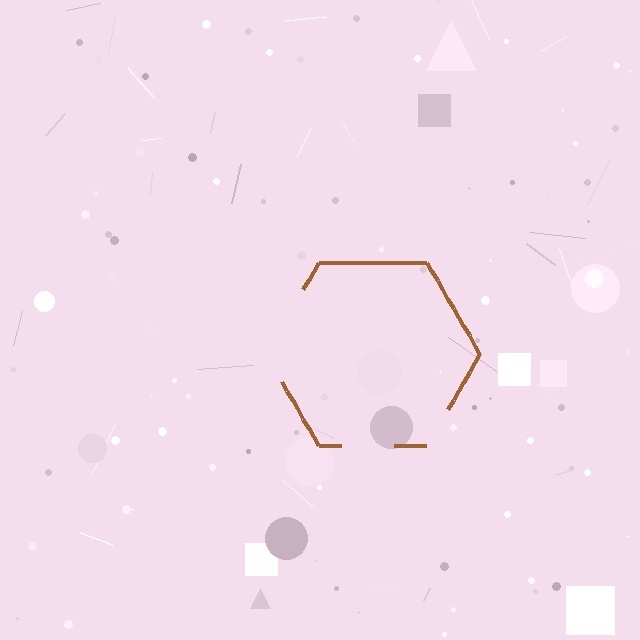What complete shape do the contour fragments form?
The contour fragments form a hexagon.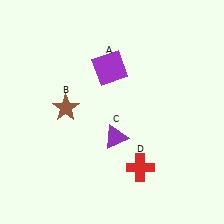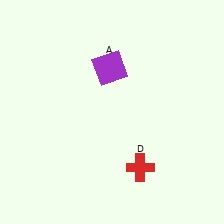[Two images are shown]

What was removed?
The purple triangle (C), the brown star (B) were removed in Image 2.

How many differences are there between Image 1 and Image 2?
There are 2 differences between the two images.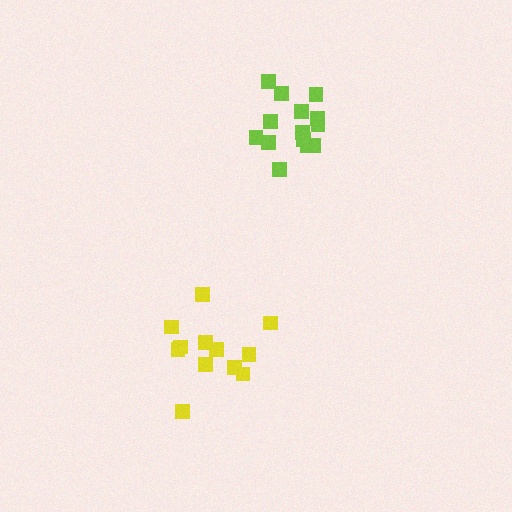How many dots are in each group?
Group 1: 12 dots, Group 2: 14 dots (26 total).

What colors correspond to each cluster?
The clusters are colored: yellow, lime.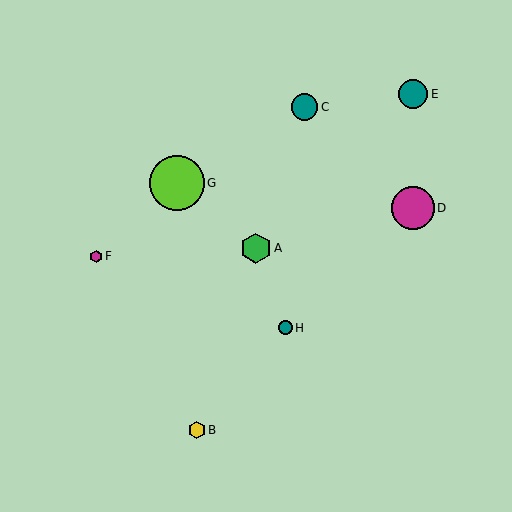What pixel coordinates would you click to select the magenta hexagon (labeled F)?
Click at (96, 256) to select the magenta hexagon F.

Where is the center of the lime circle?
The center of the lime circle is at (177, 183).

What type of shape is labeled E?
Shape E is a teal circle.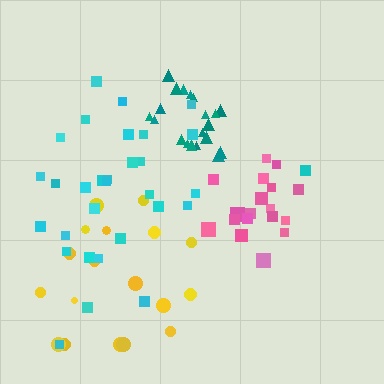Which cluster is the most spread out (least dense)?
Yellow.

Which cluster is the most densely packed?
Teal.